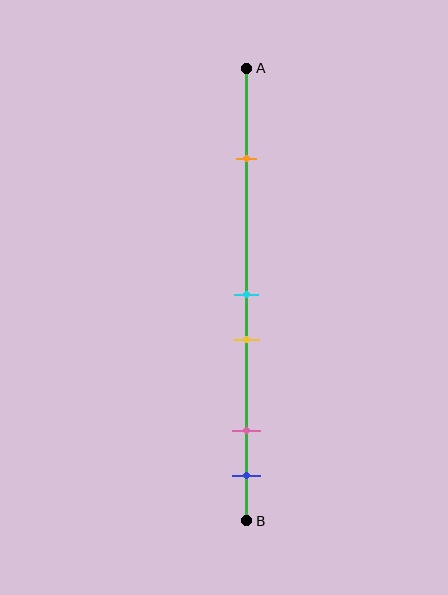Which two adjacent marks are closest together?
The cyan and yellow marks are the closest adjacent pair.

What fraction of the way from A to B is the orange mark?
The orange mark is approximately 20% (0.2) of the way from A to B.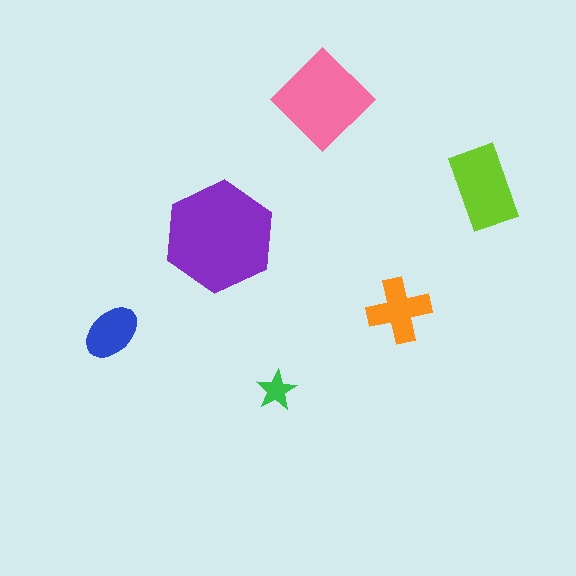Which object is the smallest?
The green star.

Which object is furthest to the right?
The lime rectangle is rightmost.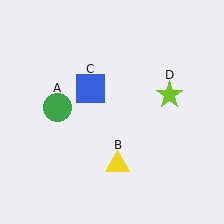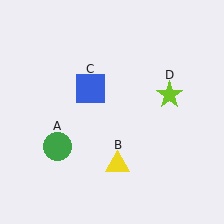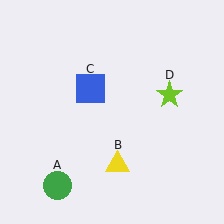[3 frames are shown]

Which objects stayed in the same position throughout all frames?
Yellow triangle (object B) and blue square (object C) and lime star (object D) remained stationary.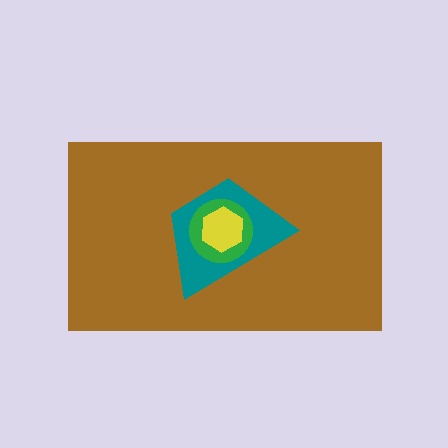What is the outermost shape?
The brown rectangle.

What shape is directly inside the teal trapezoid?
The green circle.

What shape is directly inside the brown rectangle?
The teal trapezoid.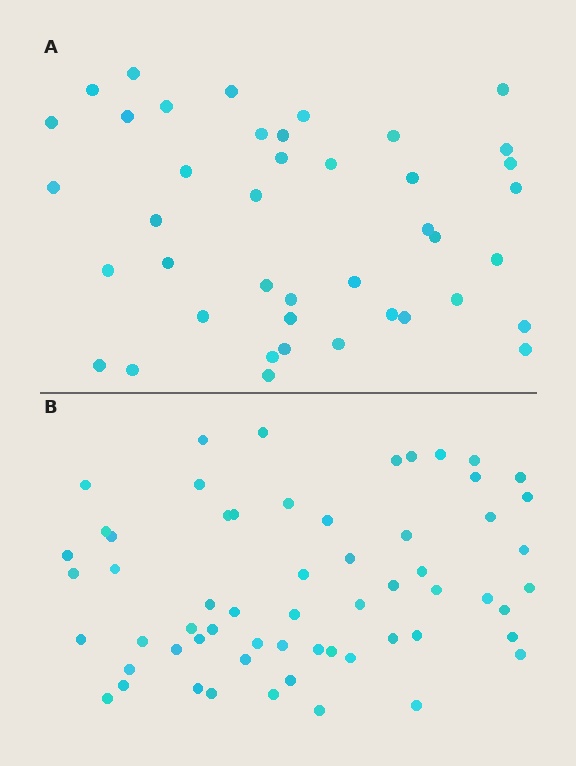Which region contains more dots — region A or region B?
Region B (the bottom region) has more dots.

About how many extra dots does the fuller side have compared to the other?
Region B has approximately 20 more dots than region A.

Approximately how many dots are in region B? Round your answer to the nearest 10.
About 60 dots.